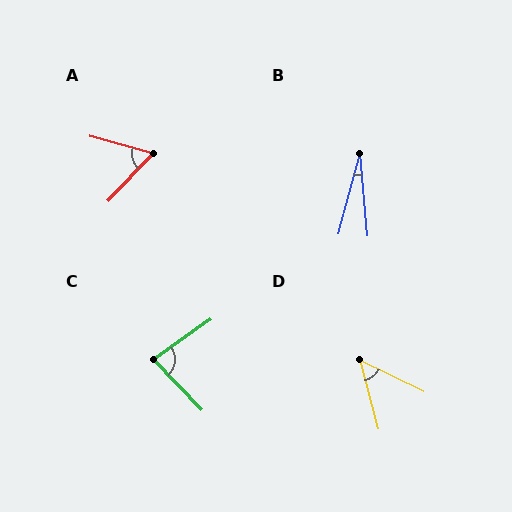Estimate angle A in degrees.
Approximately 61 degrees.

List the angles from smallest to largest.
B (20°), D (49°), A (61°), C (81°).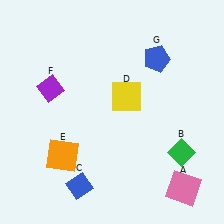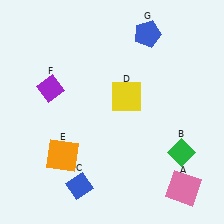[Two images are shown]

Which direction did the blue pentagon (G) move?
The blue pentagon (G) moved up.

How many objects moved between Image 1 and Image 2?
1 object moved between the two images.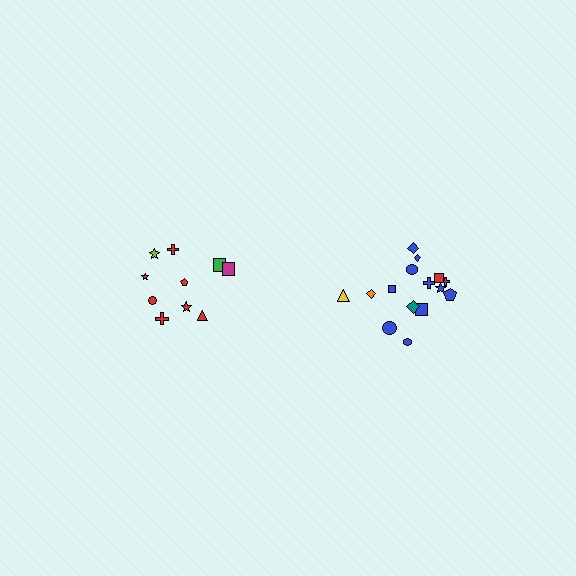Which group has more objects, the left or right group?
The right group.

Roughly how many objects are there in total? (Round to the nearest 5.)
Roughly 25 objects in total.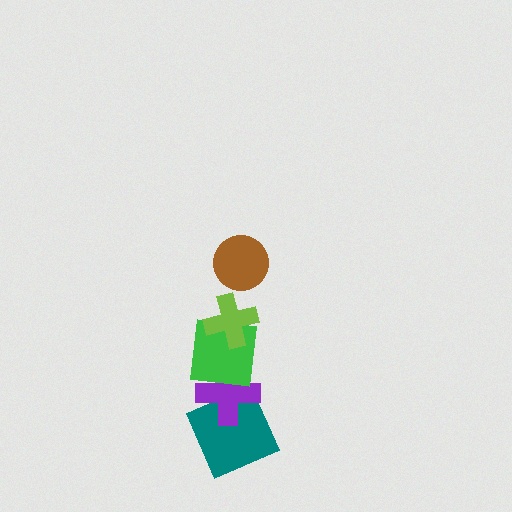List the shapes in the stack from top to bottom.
From top to bottom: the brown circle, the lime cross, the green square, the purple cross, the teal square.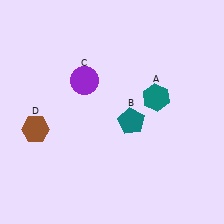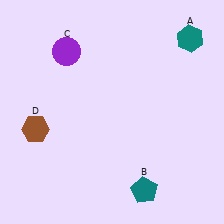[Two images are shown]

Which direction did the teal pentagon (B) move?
The teal pentagon (B) moved down.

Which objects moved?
The objects that moved are: the teal hexagon (A), the teal pentagon (B), the purple circle (C).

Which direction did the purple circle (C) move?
The purple circle (C) moved up.